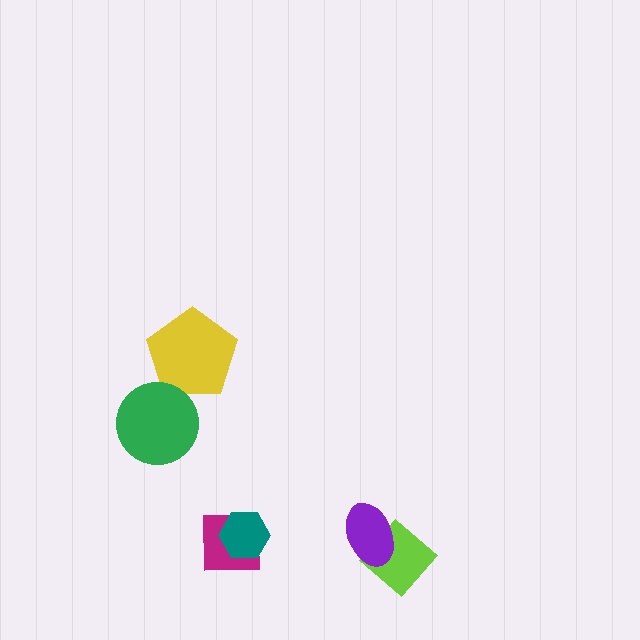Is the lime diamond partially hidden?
Yes, it is partially covered by another shape.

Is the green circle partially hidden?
No, no other shape covers it.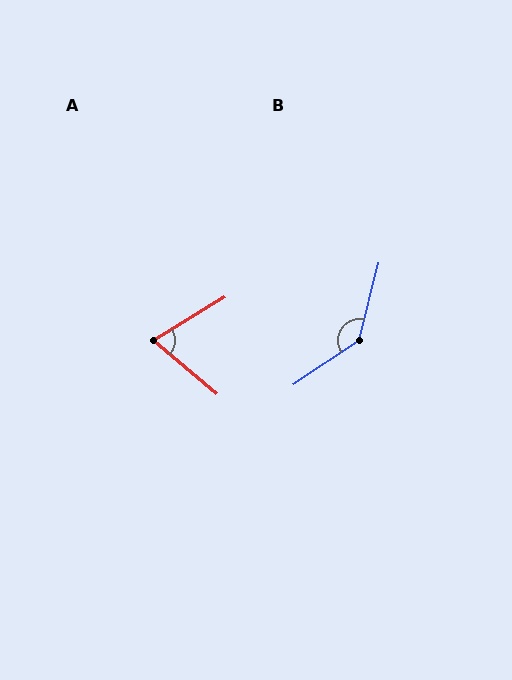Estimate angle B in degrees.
Approximately 138 degrees.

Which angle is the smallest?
A, at approximately 71 degrees.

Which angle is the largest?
B, at approximately 138 degrees.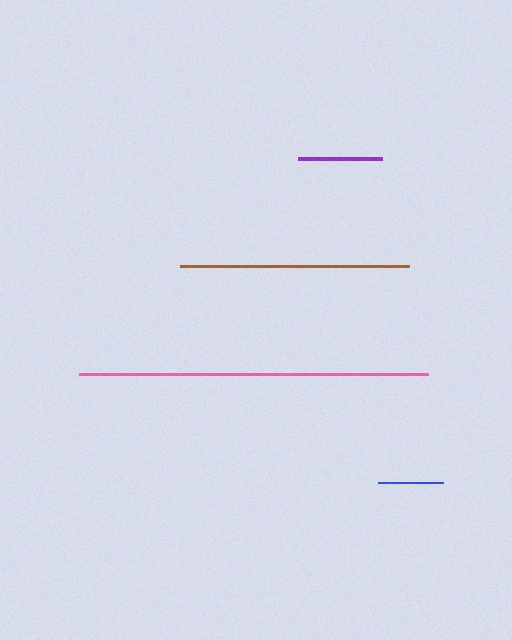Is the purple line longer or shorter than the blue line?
The purple line is longer than the blue line.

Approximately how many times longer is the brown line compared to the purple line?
The brown line is approximately 2.7 times the length of the purple line.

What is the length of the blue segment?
The blue segment is approximately 65 pixels long.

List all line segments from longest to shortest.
From longest to shortest: pink, brown, purple, blue.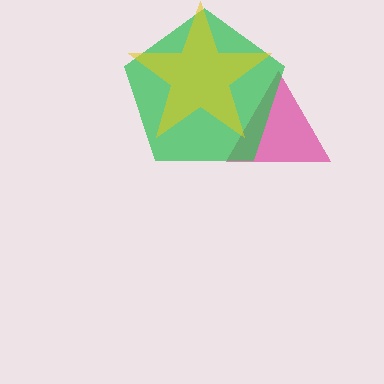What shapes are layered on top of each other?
The layered shapes are: a magenta triangle, a green pentagon, a yellow star.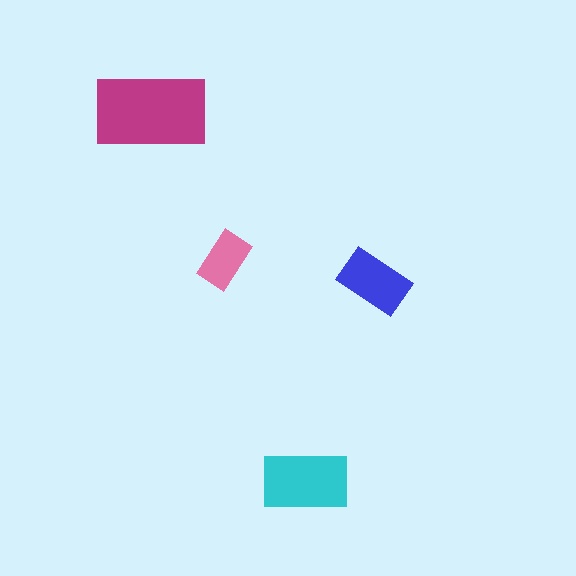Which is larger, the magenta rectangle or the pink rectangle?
The magenta one.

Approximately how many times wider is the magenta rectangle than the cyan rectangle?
About 1.5 times wider.